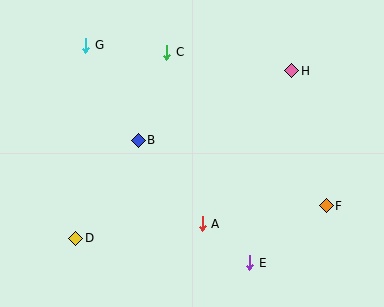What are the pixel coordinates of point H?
Point H is at (292, 71).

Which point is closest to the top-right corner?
Point H is closest to the top-right corner.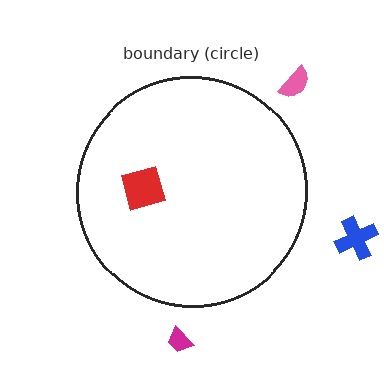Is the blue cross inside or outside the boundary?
Outside.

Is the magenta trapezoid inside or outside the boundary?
Outside.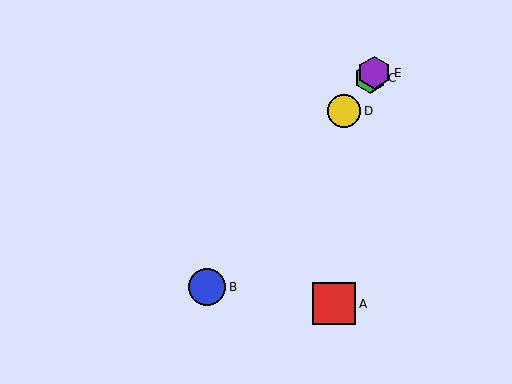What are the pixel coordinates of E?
Object E is at (374, 73).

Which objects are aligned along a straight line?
Objects B, C, D, E are aligned along a straight line.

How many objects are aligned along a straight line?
4 objects (B, C, D, E) are aligned along a straight line.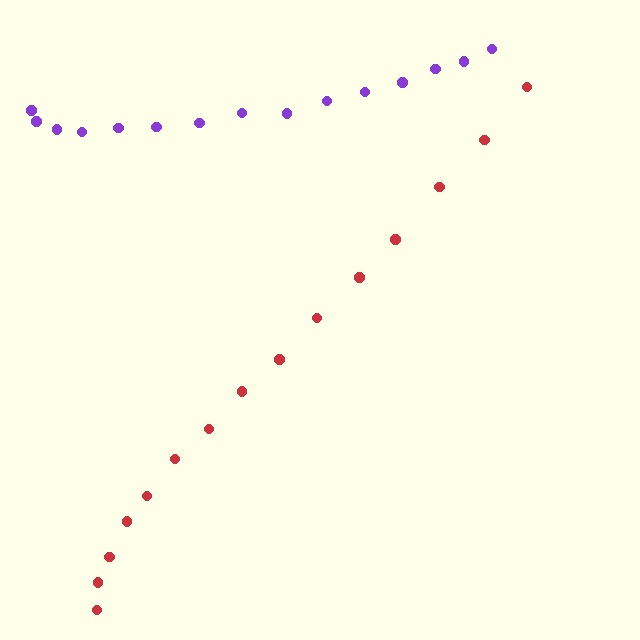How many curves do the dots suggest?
There are 2 distinct paths.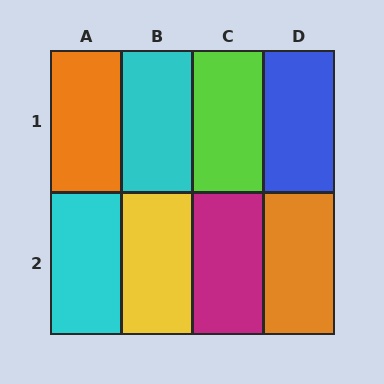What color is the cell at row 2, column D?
Orange.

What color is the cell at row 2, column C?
Magenta.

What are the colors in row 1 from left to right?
Orange, cyan, lime, blue.